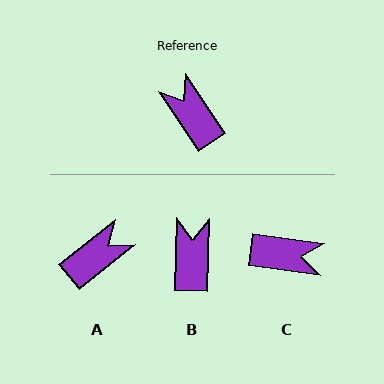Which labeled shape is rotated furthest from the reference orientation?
C, about 131 degrees away.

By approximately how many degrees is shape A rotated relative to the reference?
Approximately 85 degrees clockwise.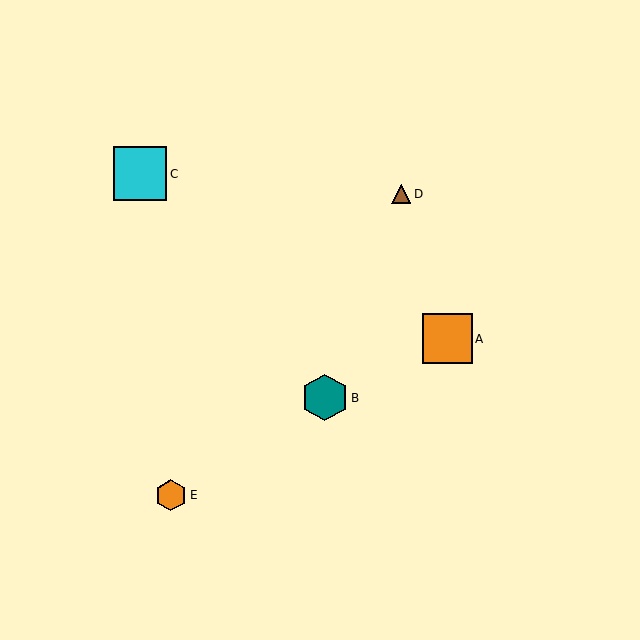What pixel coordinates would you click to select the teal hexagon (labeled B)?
Click at (325, 398) to select the teal hexagon B.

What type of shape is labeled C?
Shape C is a cyan square.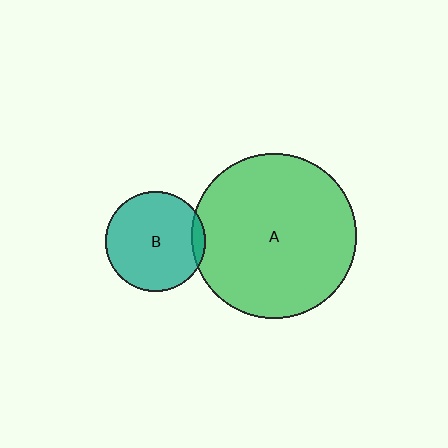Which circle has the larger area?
Circle A (green).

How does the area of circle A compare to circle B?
Approximately 2.8 times.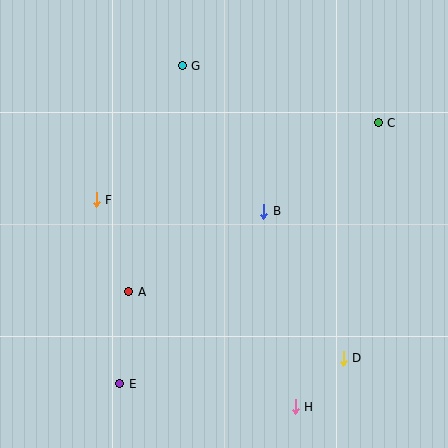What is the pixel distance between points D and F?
The distance between D and F is 294 pixels.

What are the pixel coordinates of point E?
Point E is at (120, 384).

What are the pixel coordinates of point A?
Point A is at (129, 292).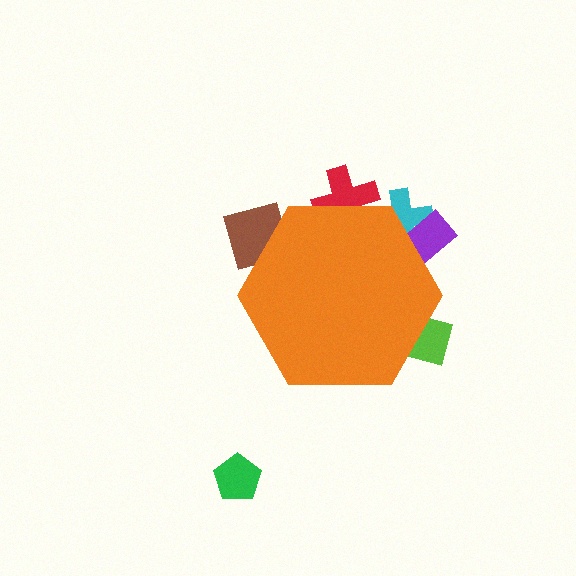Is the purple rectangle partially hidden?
Yes, the purple rectangle is partially hidden behind the orange hexagon.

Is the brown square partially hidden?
Yes, the brown square is partially hidden behind the orange hexagon.